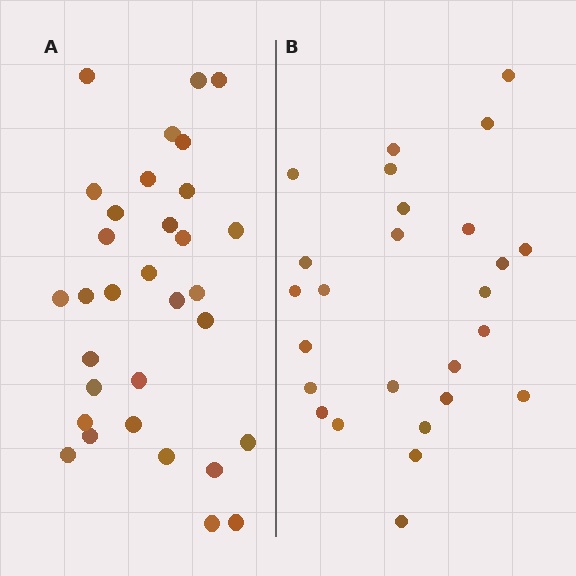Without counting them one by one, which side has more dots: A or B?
Region A (the left region) has more dots.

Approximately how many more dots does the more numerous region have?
Region A has about 6 more dots than region B.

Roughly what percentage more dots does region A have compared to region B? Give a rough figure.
About 25% more.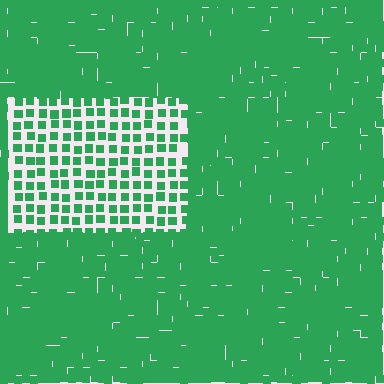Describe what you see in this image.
The image contains small green elements arranged at two different densities. A rectangle-shaped region is visible where the elements are less densely packed than the surrounding area.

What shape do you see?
I see a rectangle.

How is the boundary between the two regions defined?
The boundary is defined by a change in element density (approximately 2.5x ratio). All elements are the same color, size, and shape.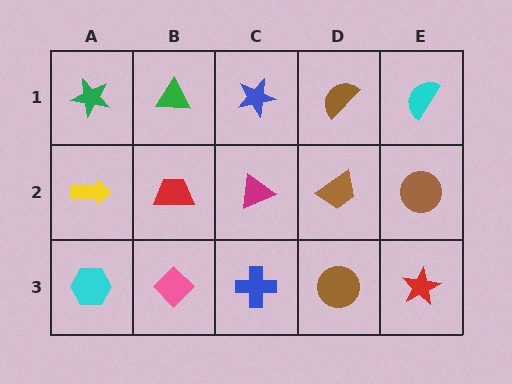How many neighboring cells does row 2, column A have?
3.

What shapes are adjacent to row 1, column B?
A red trapezoid (row 2, column B), a green star (row 1, column A), a blue star (row 1, column C).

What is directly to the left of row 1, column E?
A brown semicircle.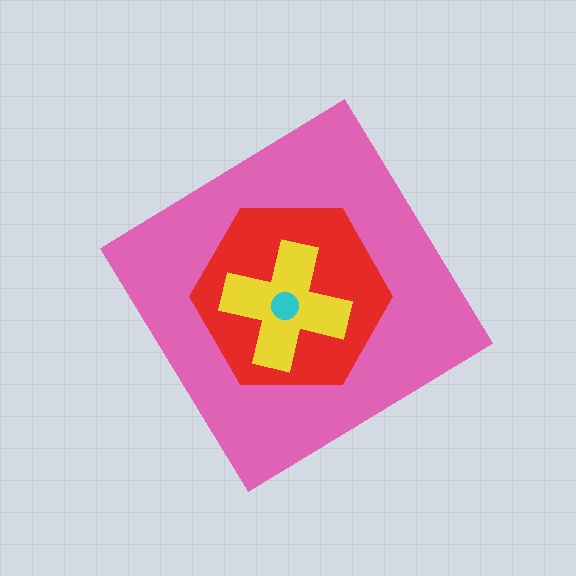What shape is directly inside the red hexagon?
The yellow cross.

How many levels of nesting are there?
4.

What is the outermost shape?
The pink diamond.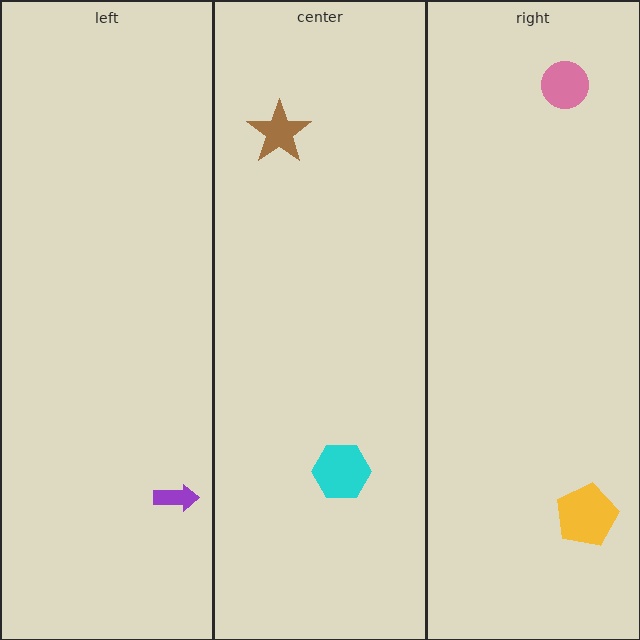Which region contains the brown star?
The center region.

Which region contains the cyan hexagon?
The center region.